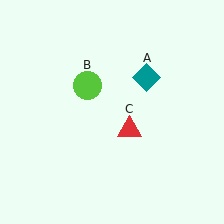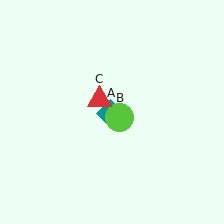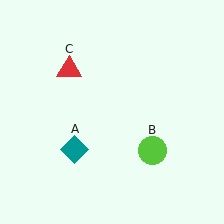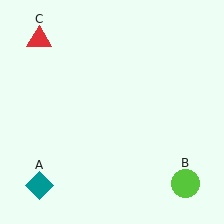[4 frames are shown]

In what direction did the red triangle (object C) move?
The red triangle (object C) moved up and to the left.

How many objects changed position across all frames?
3 objects changed position: teal diamond (object A), lime circle (object B), red triangle (object C).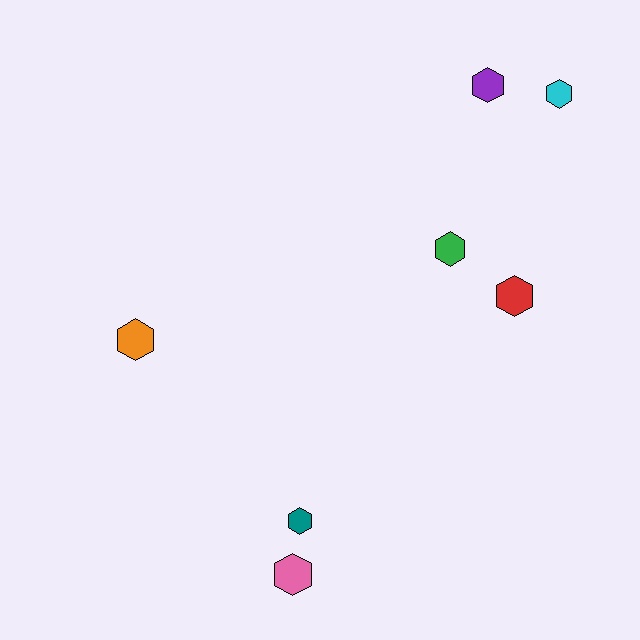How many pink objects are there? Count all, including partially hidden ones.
There is 1 pink object.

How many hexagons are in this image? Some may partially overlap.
There are 7 hexagons.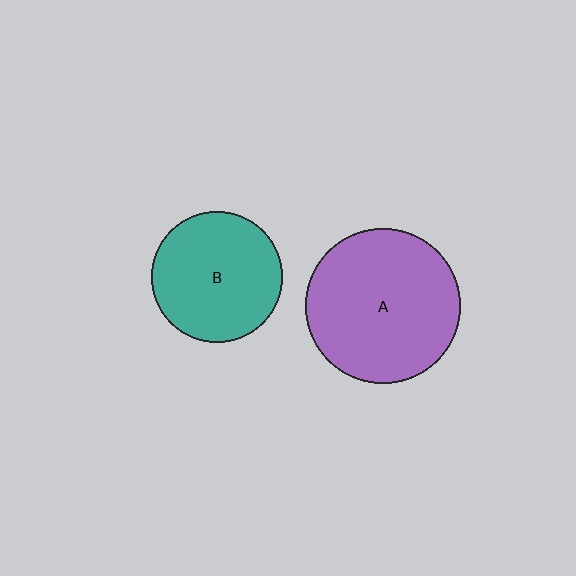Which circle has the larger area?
Circle A (purple).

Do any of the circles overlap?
No, none of the circles overlap.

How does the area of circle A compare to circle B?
Approximately 1.4 times.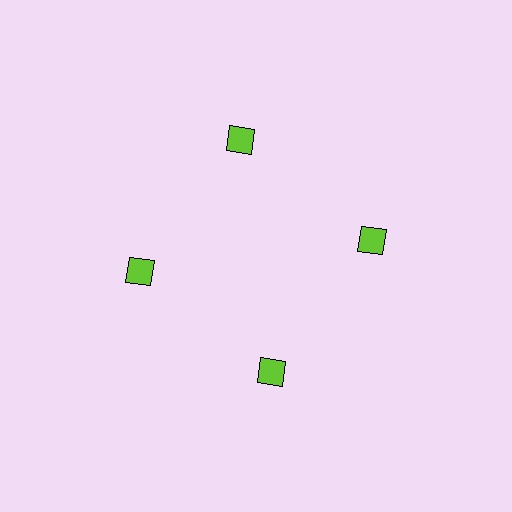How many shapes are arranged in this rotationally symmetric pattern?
There are 4 shapes, arranged in 4 groups of 1.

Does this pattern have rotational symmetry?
Yes, this pattern has 4-fold rotational symmetry. It looks the same after rotating 90 degrees around the center.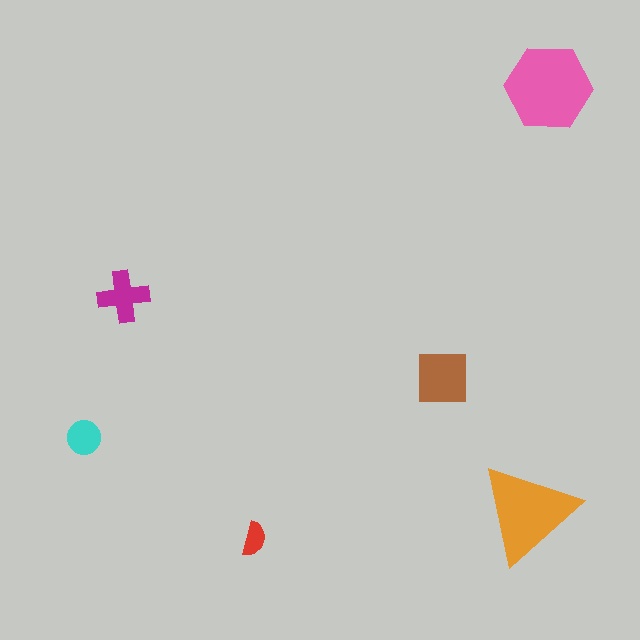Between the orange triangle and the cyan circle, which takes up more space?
The orange triangle.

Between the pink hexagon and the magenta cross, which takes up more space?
The pink hexagon.